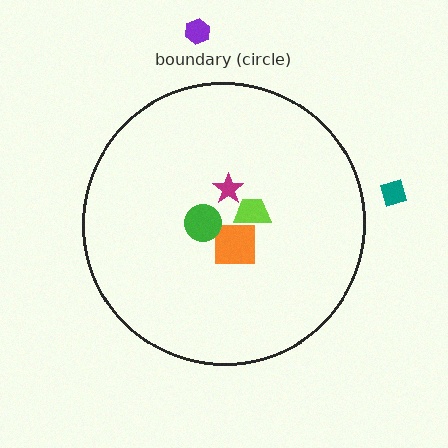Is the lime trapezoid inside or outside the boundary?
Inside.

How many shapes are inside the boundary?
4 inside, 2 outside.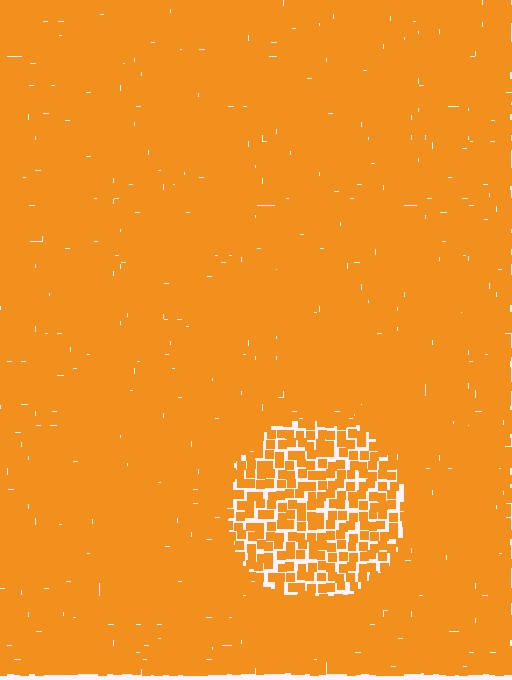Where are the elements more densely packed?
The elements are more densely packed outside the circle boundary.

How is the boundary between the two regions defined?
The boundary is defined by a change in element density (approximately 2.1x ratio). All elements are the same color, size, and shape.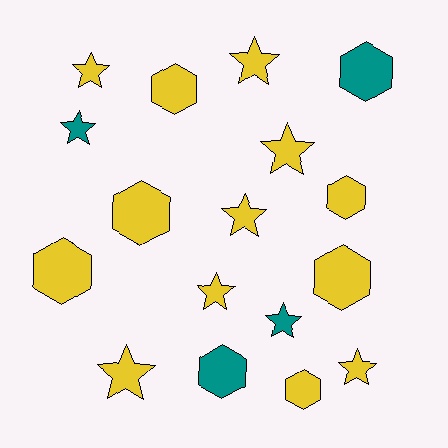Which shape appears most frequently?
Star, with 9 objects.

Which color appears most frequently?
Yellow, with 13 objects.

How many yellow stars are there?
There are 7 yellow stars.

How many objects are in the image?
There are 17 objects.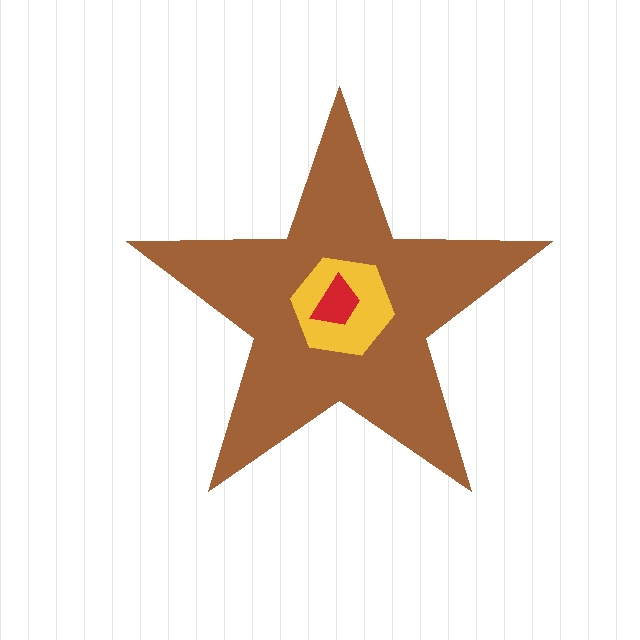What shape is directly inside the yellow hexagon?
The red trapezoid.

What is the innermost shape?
The red trapezoid.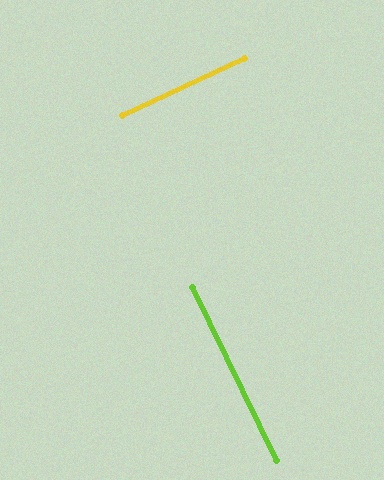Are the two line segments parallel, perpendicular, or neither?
Perpendicular — they meet at approximately 89°.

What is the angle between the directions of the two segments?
Approximately 89 degrees.